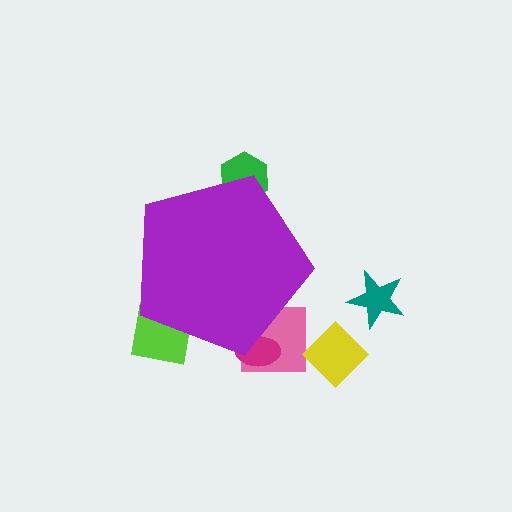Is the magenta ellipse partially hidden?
Yes, the magenta ellipse is partially hidden behind the purple pentagon.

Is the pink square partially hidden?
Yes, the pink square is partially hidden behind the purple pentagon.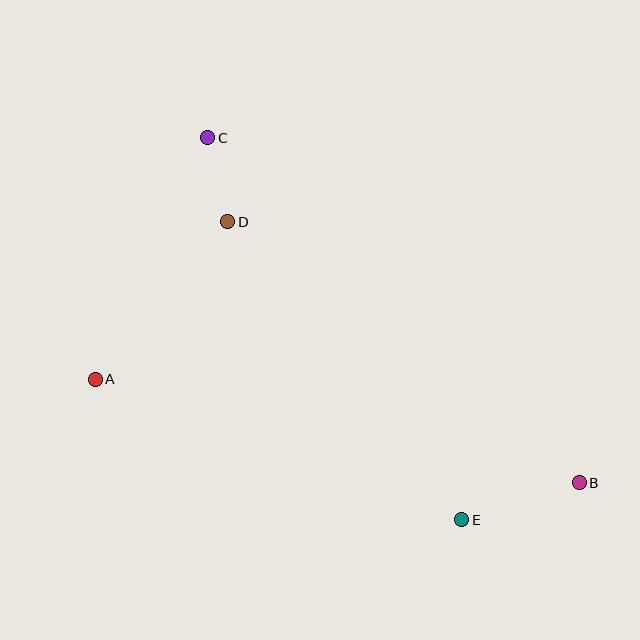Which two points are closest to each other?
Points C and D are closest to each other.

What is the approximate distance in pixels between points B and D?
The distance between B and D is approximately 438 pixels.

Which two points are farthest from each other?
Points B and C are farthest from each other.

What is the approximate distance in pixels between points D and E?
The distance between D and E is approximately 379 pixels.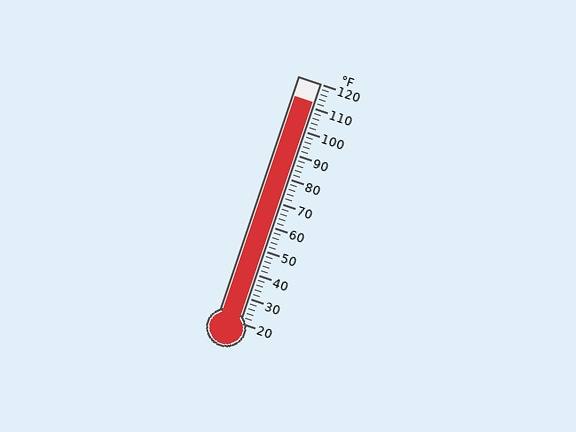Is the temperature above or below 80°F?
The temperature is above 80°F.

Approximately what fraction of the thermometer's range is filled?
The thermometer is filled to approximately 90% of its range.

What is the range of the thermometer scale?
The thermometer scale ranges from 20°F to 120°F.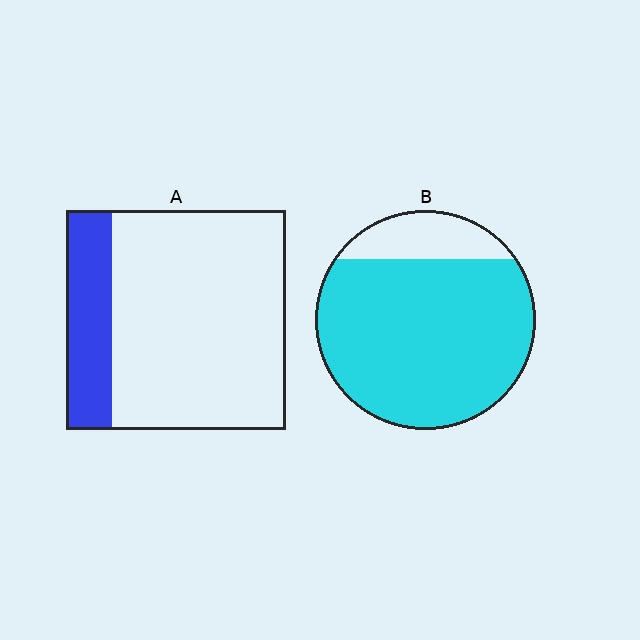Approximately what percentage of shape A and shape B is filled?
A is approximately 20% and B is approximately 85%.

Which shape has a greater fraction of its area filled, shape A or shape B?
Shape B.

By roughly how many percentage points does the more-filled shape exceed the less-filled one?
By roughly 60 percentage points (B over A).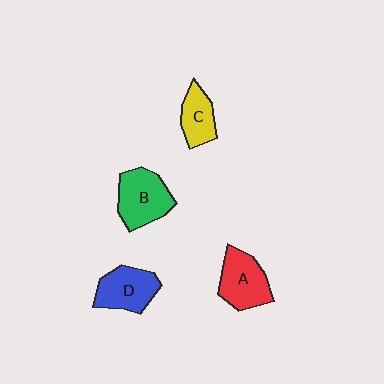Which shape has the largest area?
Shape B (green).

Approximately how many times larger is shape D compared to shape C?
Approximately 1.4 times.